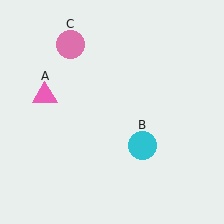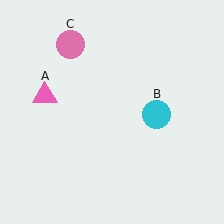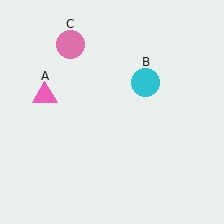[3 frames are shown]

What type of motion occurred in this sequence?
The cyan circle (object B) rotated counterclockwise around the center of the scene.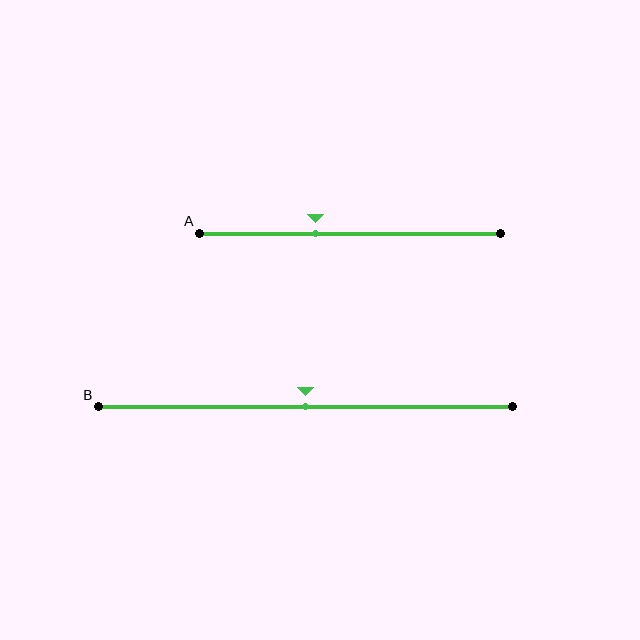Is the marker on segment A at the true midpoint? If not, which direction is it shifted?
No, the marker on segment A is shifted to the left by about 11% of the segment length.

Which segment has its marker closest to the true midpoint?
Segment B has its marker closest to the true midpoint.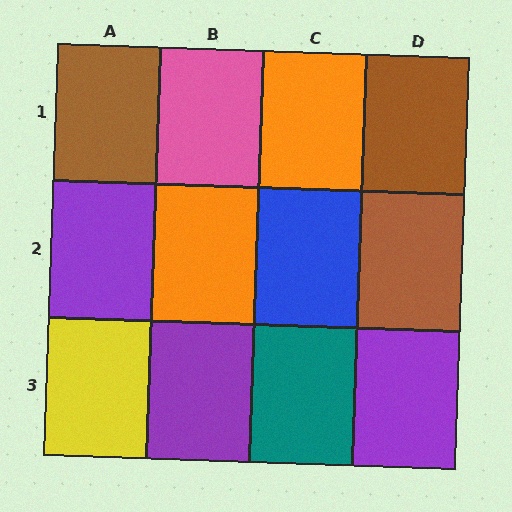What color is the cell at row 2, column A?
Purple.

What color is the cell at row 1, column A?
Brown.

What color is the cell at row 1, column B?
Pink.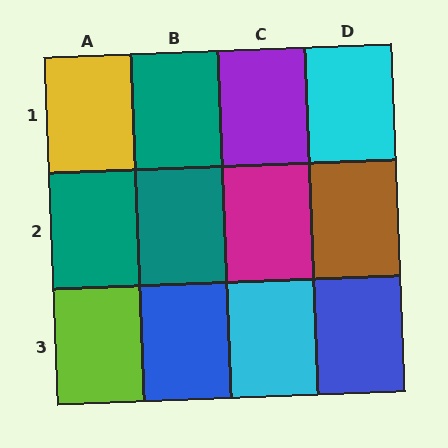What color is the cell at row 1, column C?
Purple.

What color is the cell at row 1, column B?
Teal.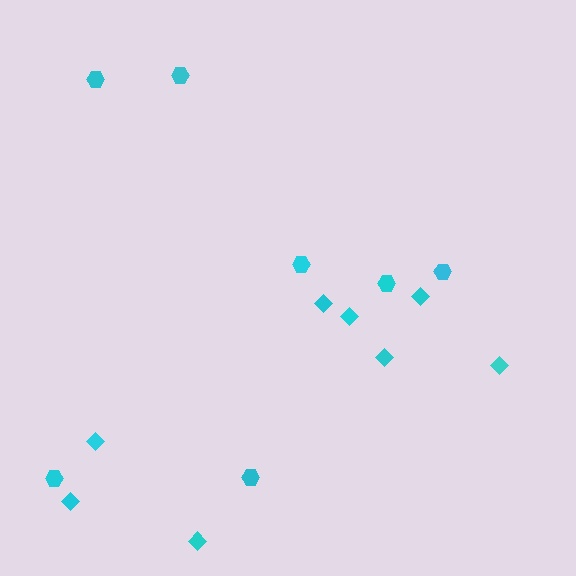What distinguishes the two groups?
There are 2 groups: one group of hexagons (7) and one group of diamonds (8).